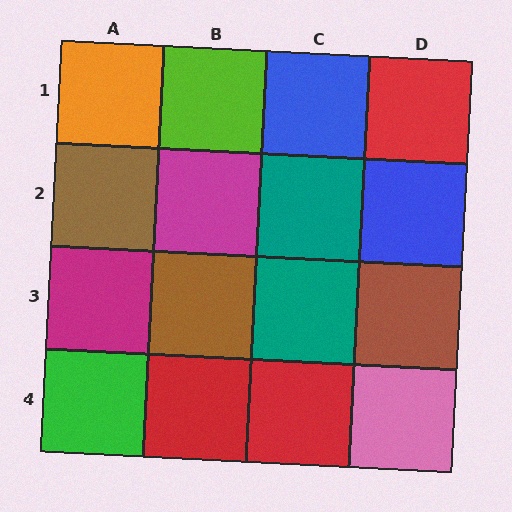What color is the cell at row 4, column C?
Red.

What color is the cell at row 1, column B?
Lime.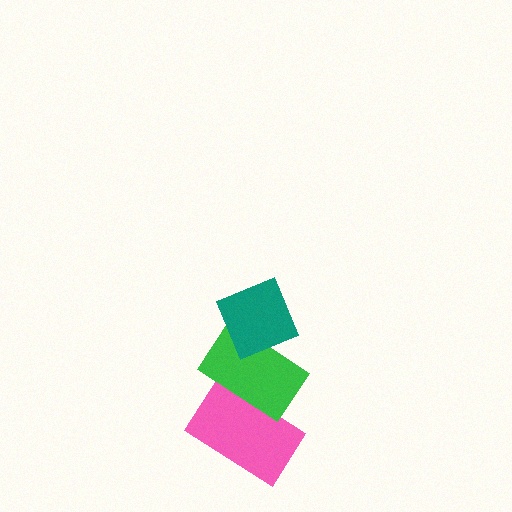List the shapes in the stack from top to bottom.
From top to bottom: the teal diamond, the green rectangle, the pink rectangle.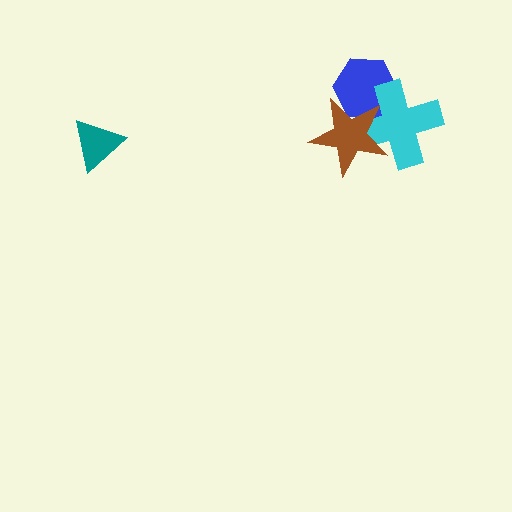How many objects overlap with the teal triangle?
0 objects overlap with the teal triangle.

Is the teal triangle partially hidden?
No, no other shape covers it.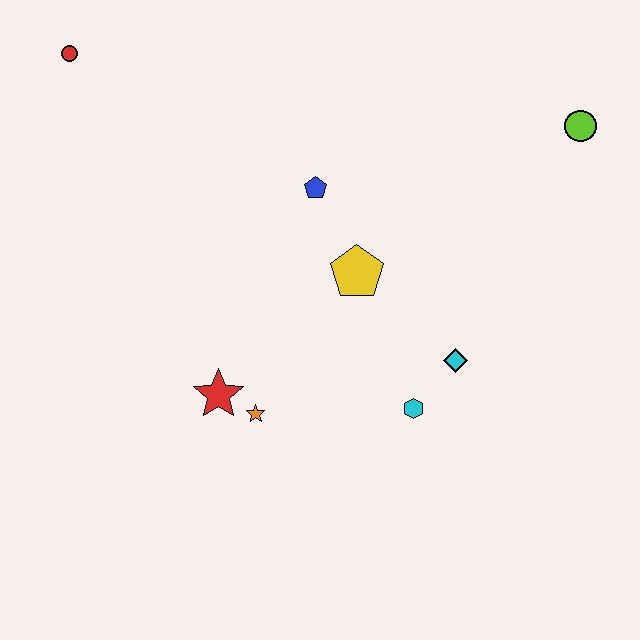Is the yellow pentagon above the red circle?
No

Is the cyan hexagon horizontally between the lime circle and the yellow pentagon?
Yes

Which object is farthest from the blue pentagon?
The red circle is farthest from the blue pentagon.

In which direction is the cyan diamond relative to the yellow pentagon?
The cyan diamond is to the right of the yellow pentagon.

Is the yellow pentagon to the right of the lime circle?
No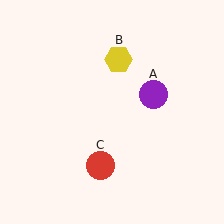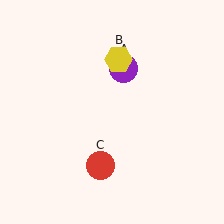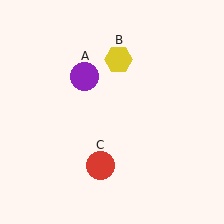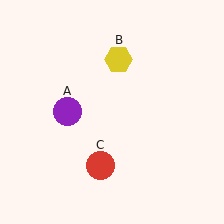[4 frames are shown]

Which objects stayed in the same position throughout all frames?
Yellow hexagon (object B) and red circle (object C) remained stationary.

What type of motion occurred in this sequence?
The purple circle (object A) rotated counterclockwise around the center of the scene.